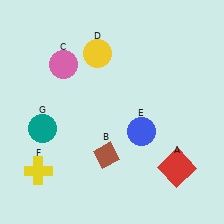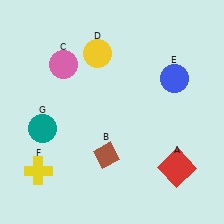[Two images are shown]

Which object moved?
The blue circle (E) moved up.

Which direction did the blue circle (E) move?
The blue circle (E) moved up.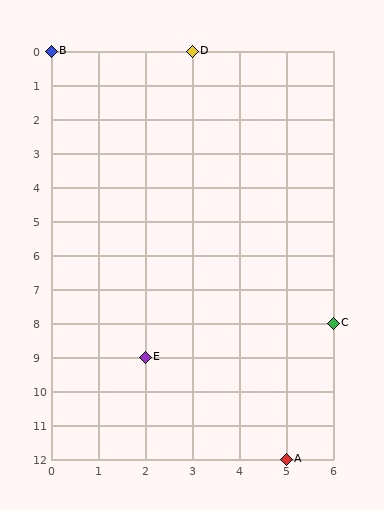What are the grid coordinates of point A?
Point A is at grid coordinates (5, 12).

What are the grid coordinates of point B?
Point B is at grid coordinates (0, 0).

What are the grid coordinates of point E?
Point E is at grid coordinates (2, 9).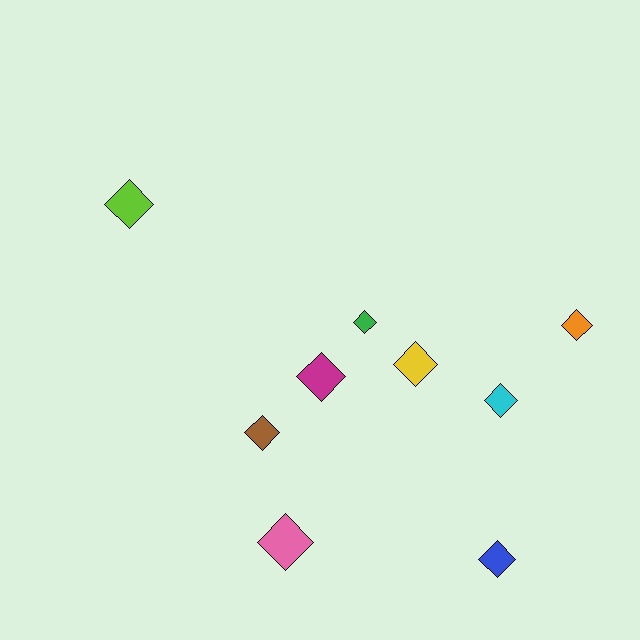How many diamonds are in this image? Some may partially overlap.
There are 9 diamonds.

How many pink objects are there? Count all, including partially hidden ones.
There is 1 pink object.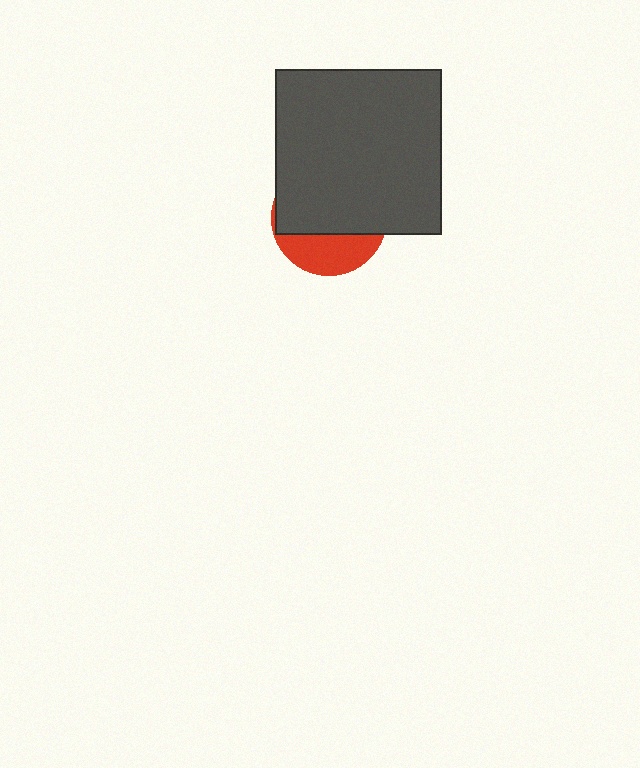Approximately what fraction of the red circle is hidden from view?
Roughly 68% of the red circle is hidden behind the dark gray square.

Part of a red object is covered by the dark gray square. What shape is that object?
It is a circle.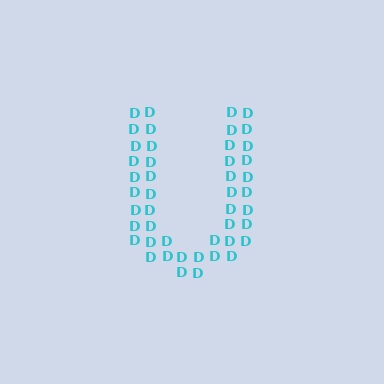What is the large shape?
The large shape is the letter U.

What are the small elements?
The small elements are letter D's.